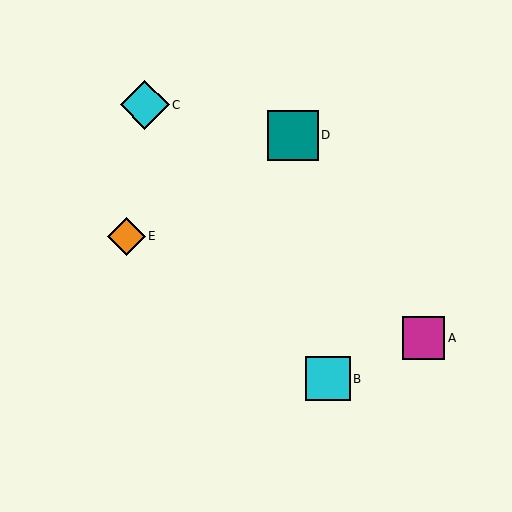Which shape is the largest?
The teal square (labeled D) is the largest.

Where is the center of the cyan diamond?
The center of the cyan diamond is at (145, 105).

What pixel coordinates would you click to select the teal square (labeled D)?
Click at (293, 135) to select the teal square D.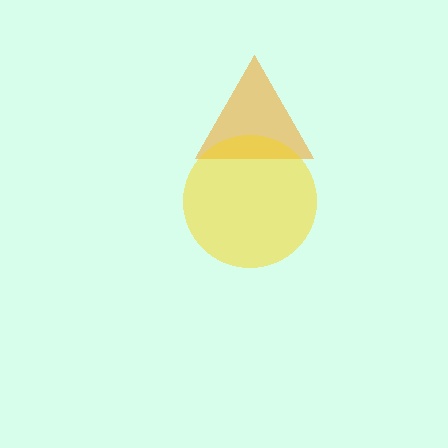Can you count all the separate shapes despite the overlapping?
Yes, there are 2 separate shapes.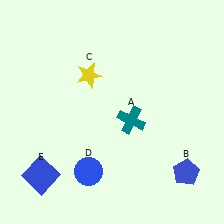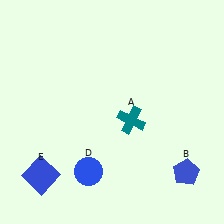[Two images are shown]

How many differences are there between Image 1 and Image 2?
There is 1 difference between the two images.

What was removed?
The yellow star (C) was removed in Image 2.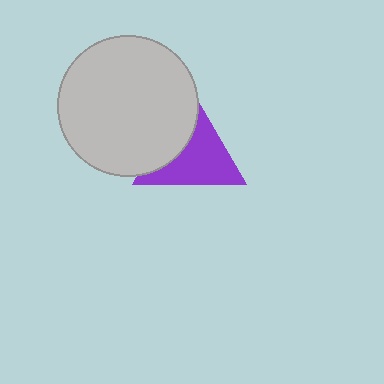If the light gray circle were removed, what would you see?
You would see the complete purple triangle.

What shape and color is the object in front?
The object in front is a light gray circle.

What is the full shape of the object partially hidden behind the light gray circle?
The partially hidden object is a purple triangle.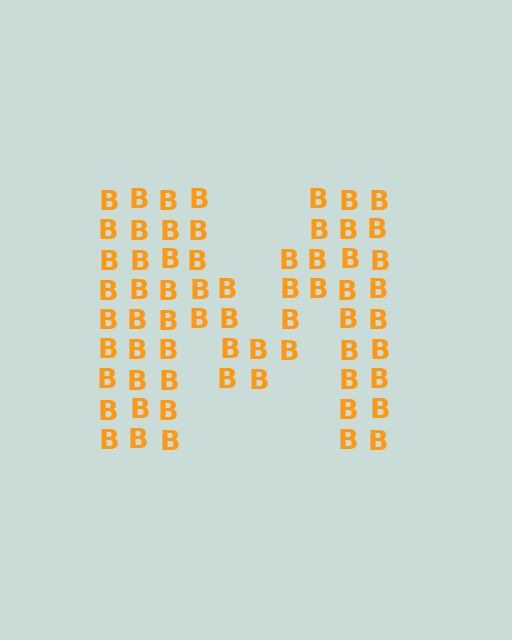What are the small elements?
The small elements are letter B's.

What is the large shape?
The large shape is the letter M.